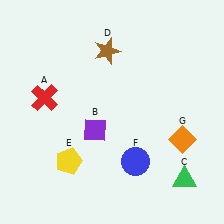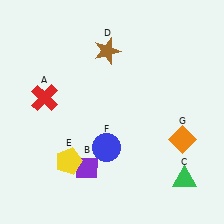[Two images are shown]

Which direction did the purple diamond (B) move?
The purple diamond (B) moved down.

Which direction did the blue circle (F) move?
The blue circle (F) moved left.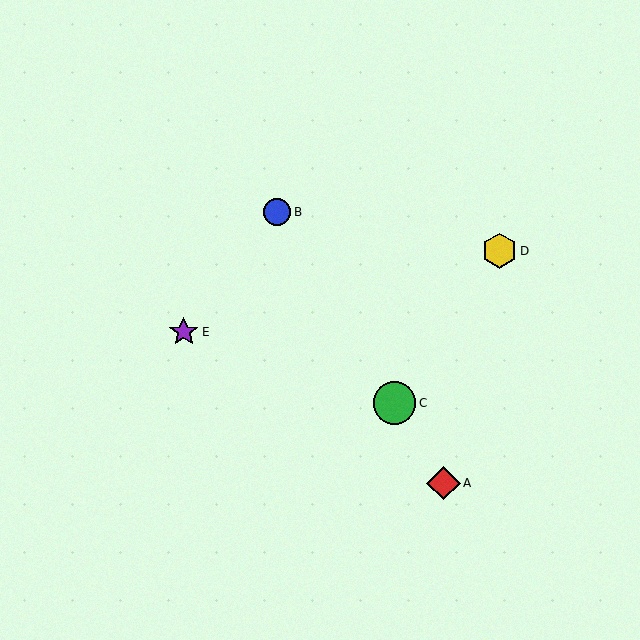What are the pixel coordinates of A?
Object A is at (443, 483).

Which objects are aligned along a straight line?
Objects A, B, C are aligned along a straight line.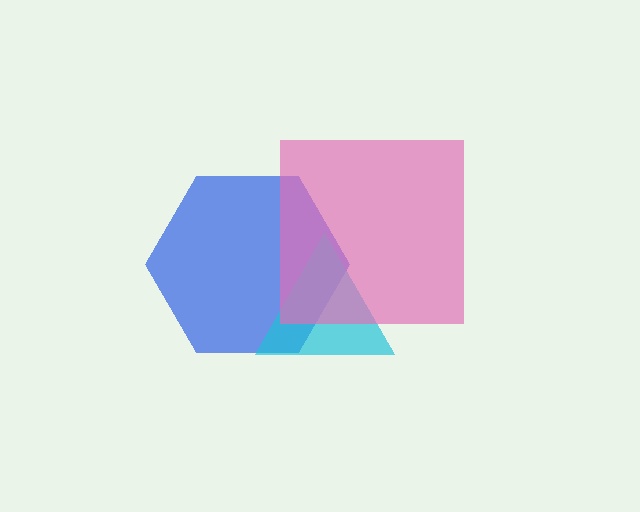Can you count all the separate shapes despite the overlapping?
Yes, there are 3 separate shapes.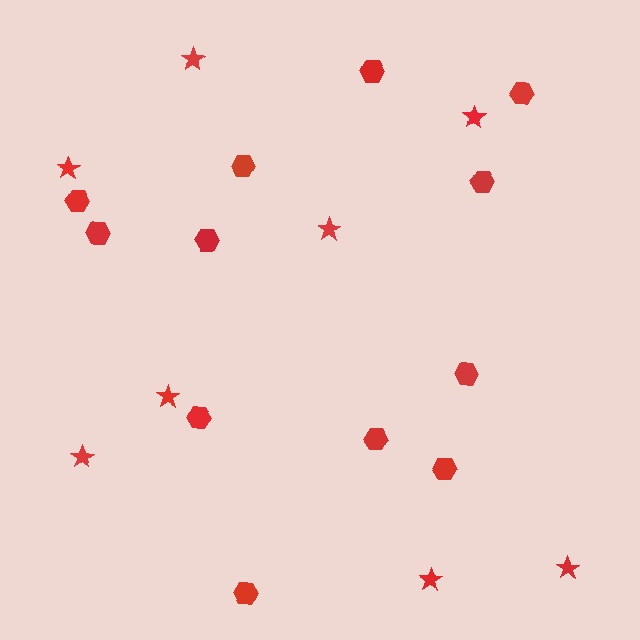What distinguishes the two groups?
There are 2 groups: one group of stars (8) and one group of hexagons (12).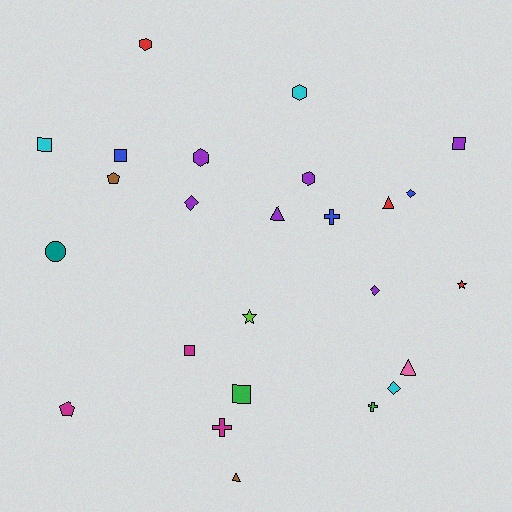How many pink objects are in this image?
There is 1 pink object.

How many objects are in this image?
There are 25 objects.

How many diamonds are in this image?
There are 4 diamonds.